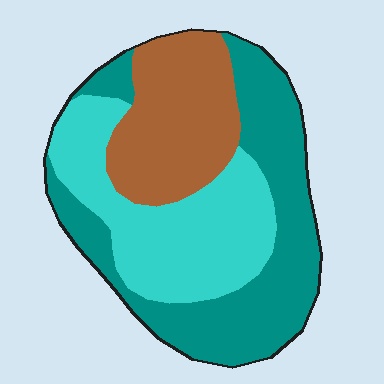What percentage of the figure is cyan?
Cyan takes up about one third (1/3) of the figure.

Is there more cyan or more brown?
Cyan.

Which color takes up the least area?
Brown, at roughly 25%.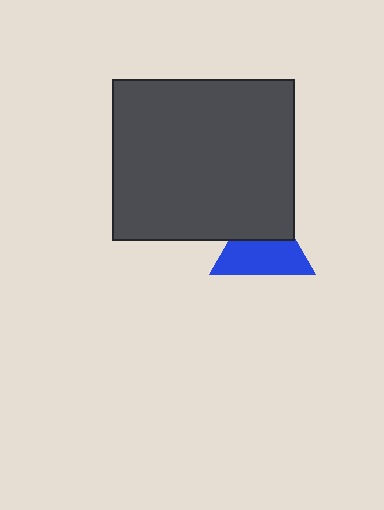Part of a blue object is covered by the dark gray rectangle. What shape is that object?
It is a triangle.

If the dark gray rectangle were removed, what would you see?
You would see the complete blue triangle.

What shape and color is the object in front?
The object in front is a dark gray rectangle.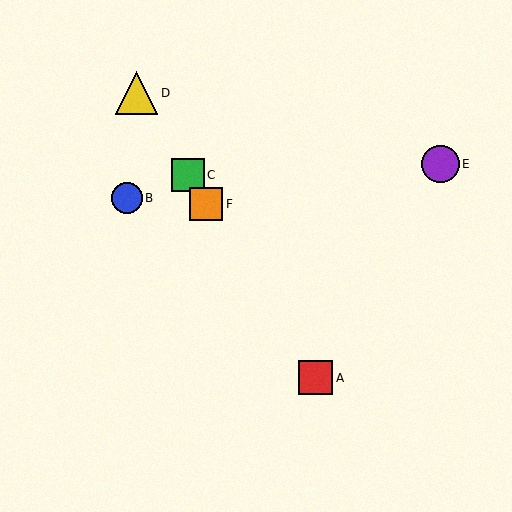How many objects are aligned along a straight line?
4 objects (A, C, D, F) are aligned along a straight line.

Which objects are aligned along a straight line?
Objects A, C, D, F are aligned along a straight line.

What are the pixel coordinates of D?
Object D is at (137, 93).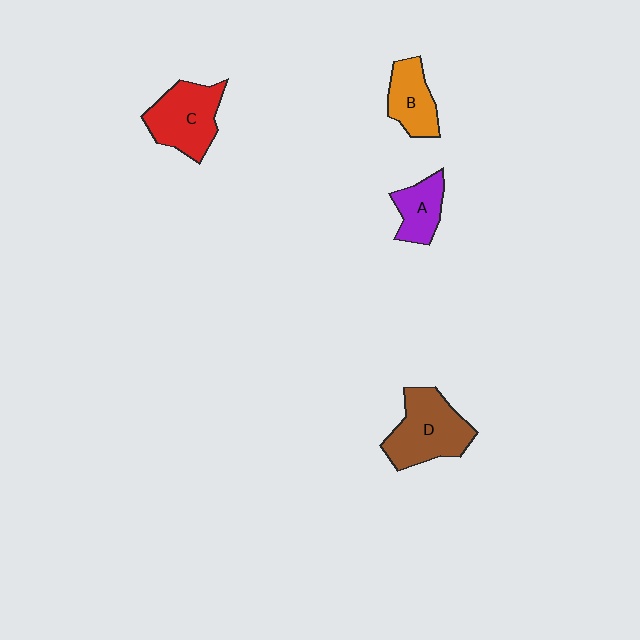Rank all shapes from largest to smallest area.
From largest to smallest: D (brown), C (red), B (orange), A (purple).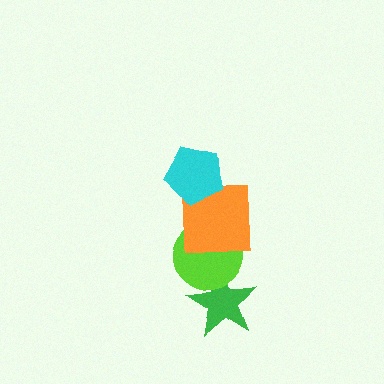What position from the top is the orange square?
The orange square is 2nd from the top.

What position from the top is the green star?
The green star is 4th from the top.